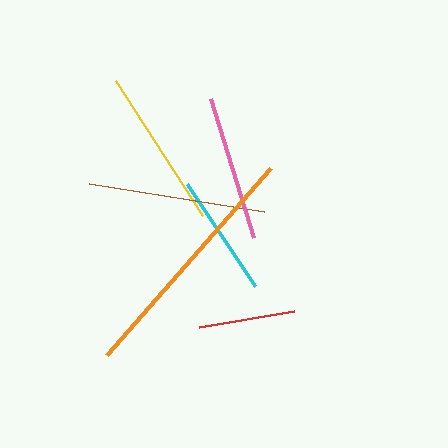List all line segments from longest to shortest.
From longest to shortest: orange, brown, yellow, pink, cyan, red.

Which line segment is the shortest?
The red line is the shortest at approximately 95 pixels.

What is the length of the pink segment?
The pink segment is approximately 146 pixels long.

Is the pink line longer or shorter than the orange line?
The orange line is longer than the pink line.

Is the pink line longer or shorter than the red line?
The pink line is longer than the red line.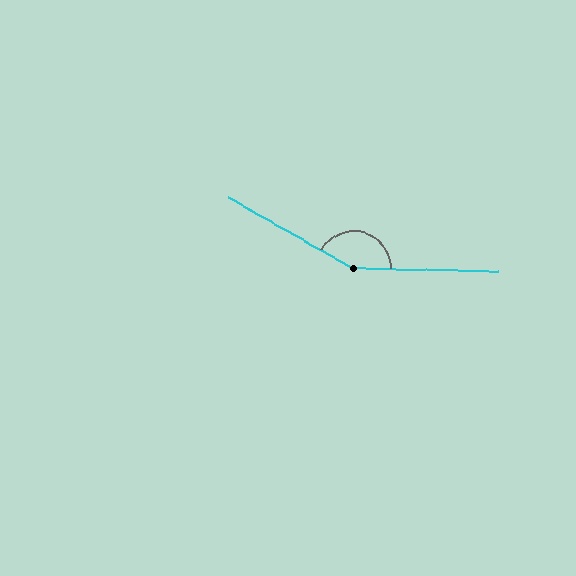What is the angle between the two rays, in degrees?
Approximately 151 degrees.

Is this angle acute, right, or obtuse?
It is obtuse.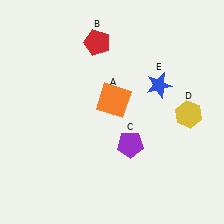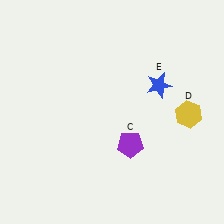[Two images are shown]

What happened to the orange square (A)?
The orange square (A) was removed in Image 2. It was in the top-right area of Image 1.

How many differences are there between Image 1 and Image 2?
There are 2 differences between the two images.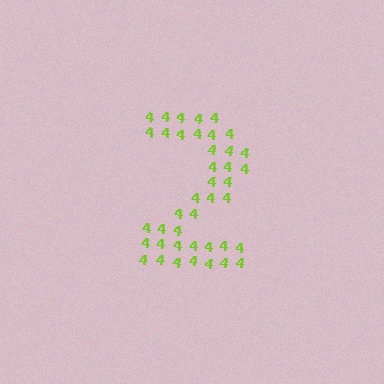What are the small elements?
The small elements are digit 4's.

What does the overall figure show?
The overall figure shows the digit 2.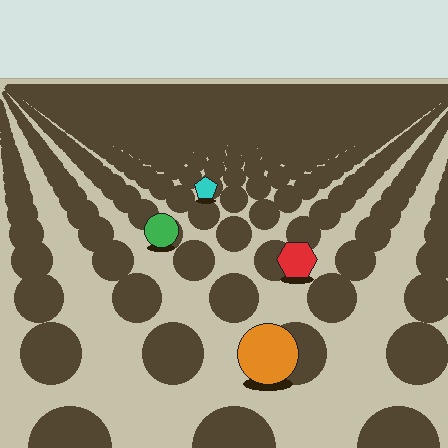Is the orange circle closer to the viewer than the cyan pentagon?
Yes. The orange circle is closer — you can tell from the texture gradient: the ground texture is coarser near it.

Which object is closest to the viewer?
The orange circle is closest. The texture marks near it are larger and more spread out.